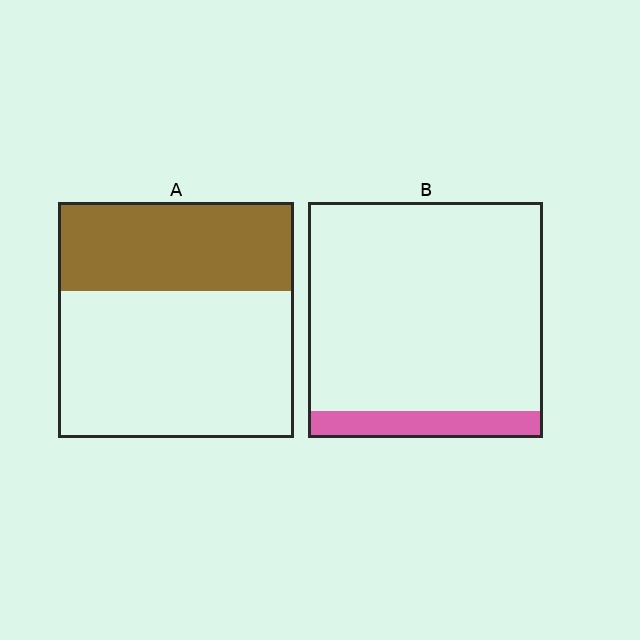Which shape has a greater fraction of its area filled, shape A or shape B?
Shape A.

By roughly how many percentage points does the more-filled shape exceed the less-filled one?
By roughly 25 percentage points (A over B).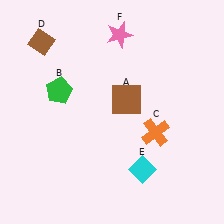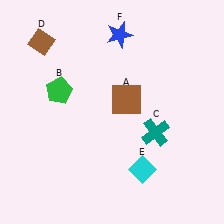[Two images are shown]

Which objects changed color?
C changed from orange to teal. F changed from pink to blue.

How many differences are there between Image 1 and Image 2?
There are 2 differences between the two images.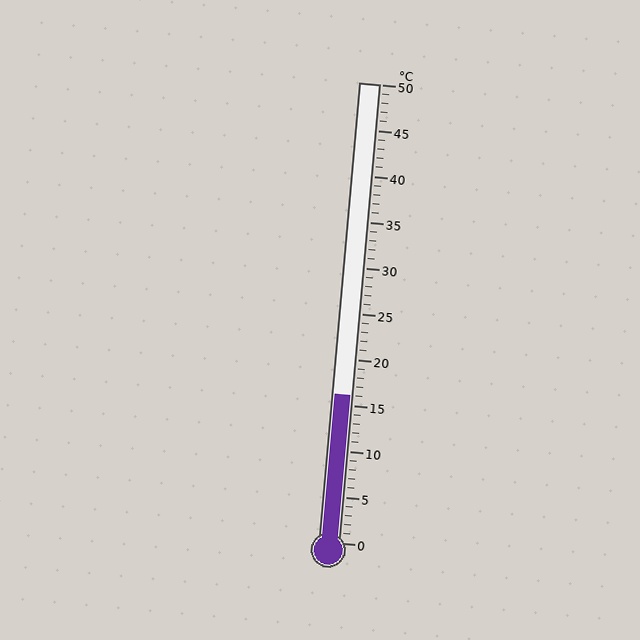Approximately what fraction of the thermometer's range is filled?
The thermometer is filled to approximately 30% of its range.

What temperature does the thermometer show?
The thermometer shows approximately 16°C.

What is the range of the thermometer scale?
The thermometer scale ranges from 0°C to 50°C.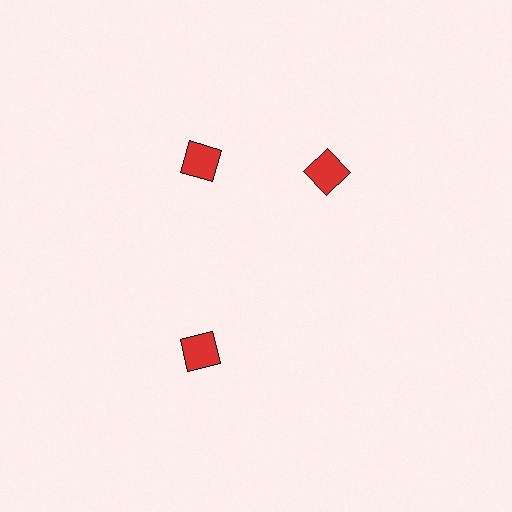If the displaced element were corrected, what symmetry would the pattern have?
It would have 3-fold rotational symmetry — the pattern would map onto itself every 120 degrees.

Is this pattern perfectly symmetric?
No. The 3 red diamonds are arranged in a ring, but one element near the 3 o'clock position is rotated out of alignment along the ring, breaking the 3-fold rotational symmetry.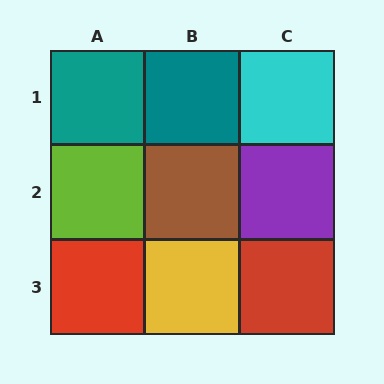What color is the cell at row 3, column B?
Yellow.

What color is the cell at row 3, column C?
Red.